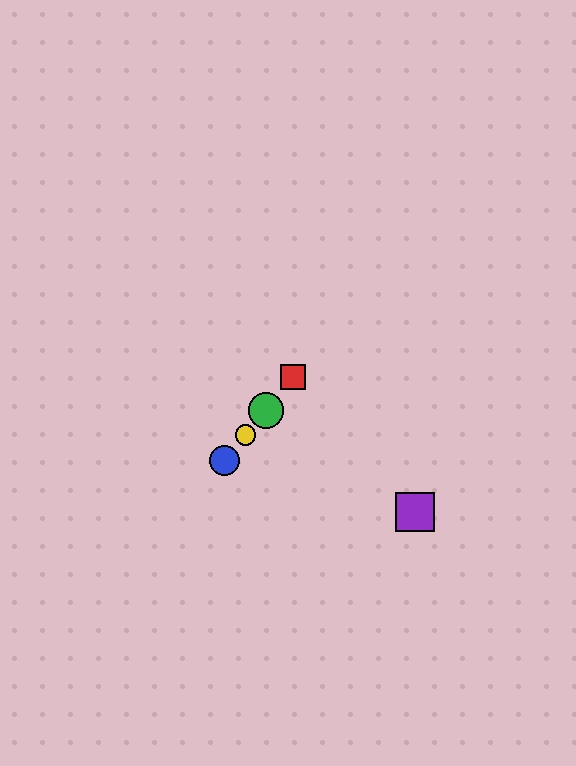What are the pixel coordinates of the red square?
The red square is at (293, 377).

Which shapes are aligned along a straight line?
The red square, the blue circle, the green circle, the yellow circle are aligned along a straight line.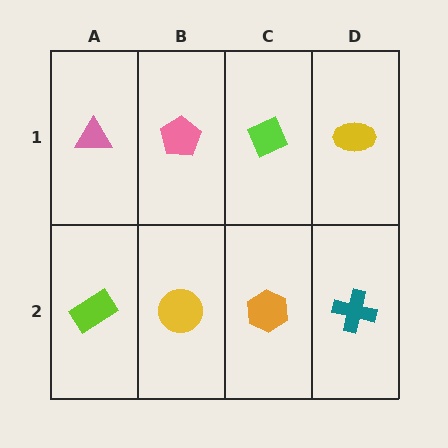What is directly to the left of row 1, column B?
A pink triangle.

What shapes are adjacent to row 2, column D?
A yellow ellipse (row 1, column D), an orange hexagon (row 2, column C).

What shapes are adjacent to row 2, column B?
A pink pentagon (row 1, column B), a lime rectangle (row 2, column A), an orange hexagon (row 2, column C).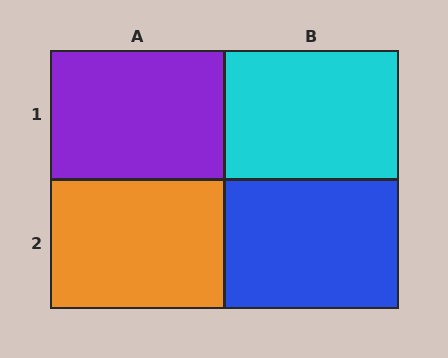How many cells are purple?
1 cell is purple.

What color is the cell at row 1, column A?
Purple.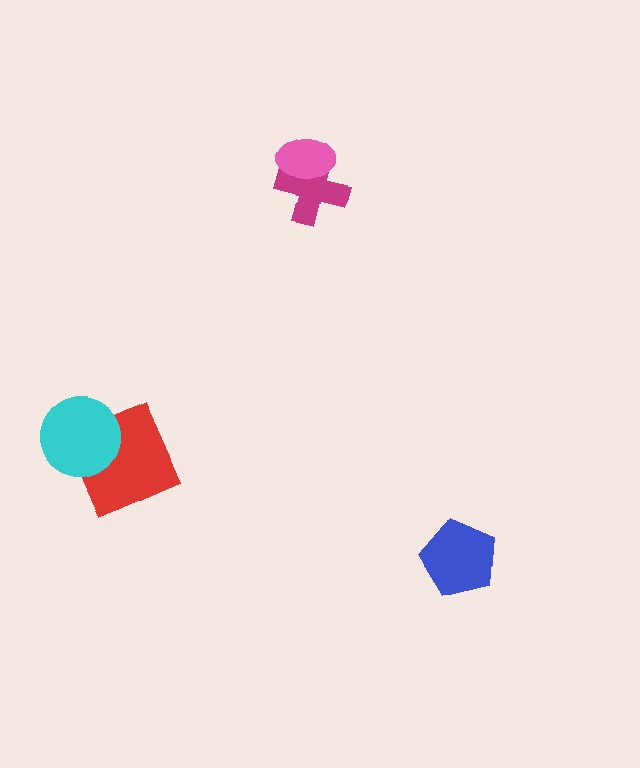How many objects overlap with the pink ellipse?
1 object overlaps with the pink ellipse.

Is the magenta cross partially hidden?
Yes, it is partially covered by another shape.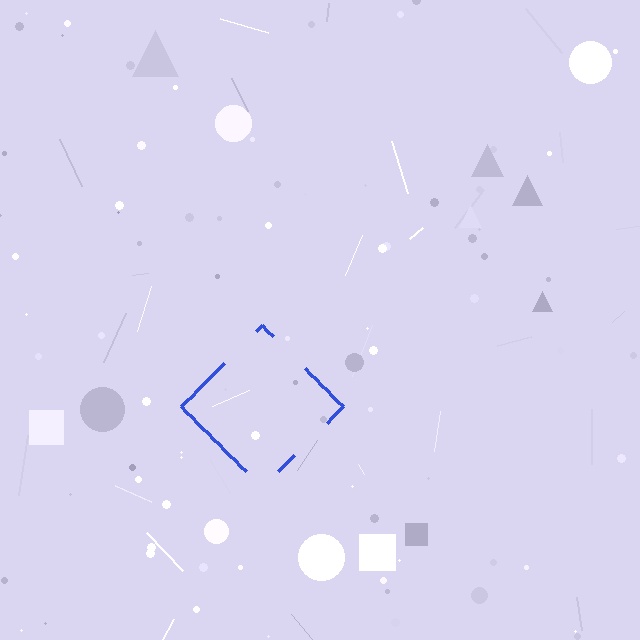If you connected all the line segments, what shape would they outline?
They would outline a diamond.